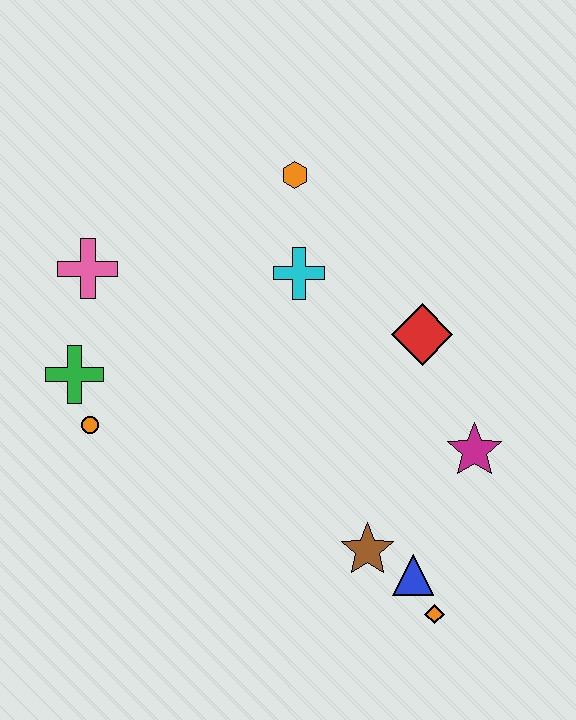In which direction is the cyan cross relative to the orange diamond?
The cyan cross is above the orange diamond.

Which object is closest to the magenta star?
The red diamond is closest to the magenta star.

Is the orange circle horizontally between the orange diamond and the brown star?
No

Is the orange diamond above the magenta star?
No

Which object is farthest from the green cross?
The orange diamond is farthest from the green cross.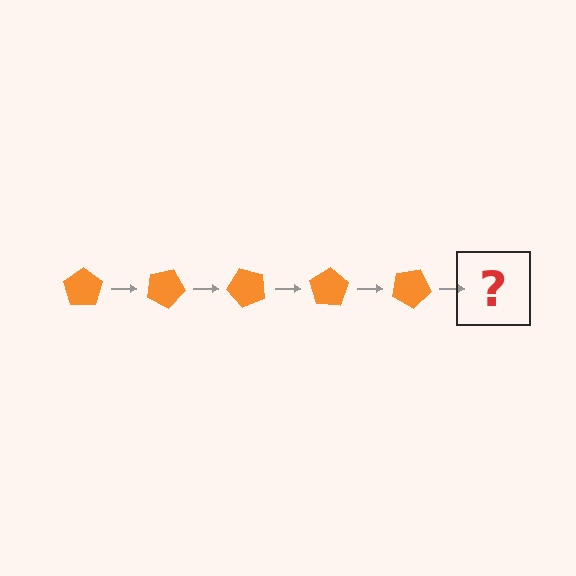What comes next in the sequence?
The next element should be an orange pentagon rotated 125 degrees.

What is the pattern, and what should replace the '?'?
The pattern is that the pentagon rotates 25 degrees each step. The '?' should be an orange pentagon rotated 125 degrees.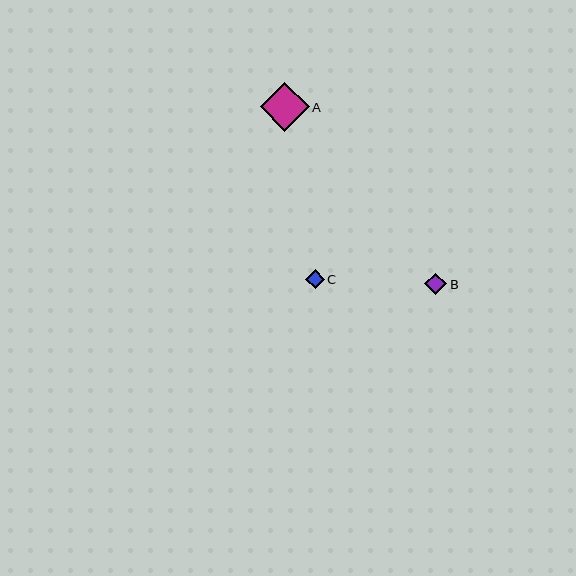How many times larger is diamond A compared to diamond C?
Diamond A is approximately 2.6 times the size of diamond C.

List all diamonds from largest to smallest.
From largest to smallest: A, B, C.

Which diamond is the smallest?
Diamond C is the smallest with a size of approximately 19 pixels.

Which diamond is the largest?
Diamond A is the largest with a size of approximately 49 pixels.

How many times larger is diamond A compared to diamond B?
Diamond A is approximately 2.3 times the size of diamond B.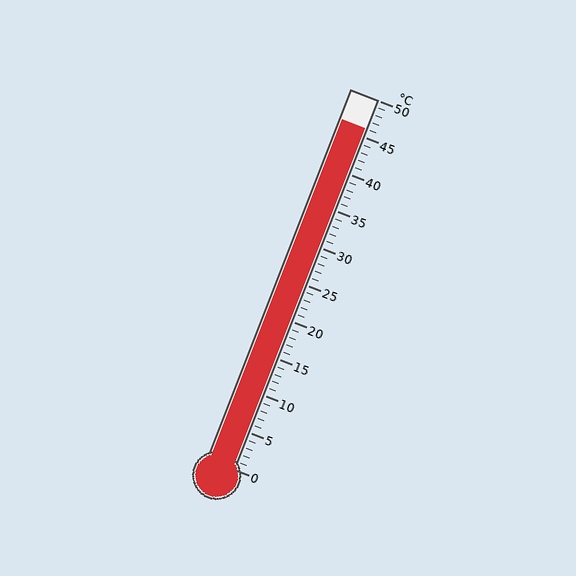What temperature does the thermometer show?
The thermometer shows approximately 46°C.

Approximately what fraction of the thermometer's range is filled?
The thermometer is filled to approximately 90% of its range.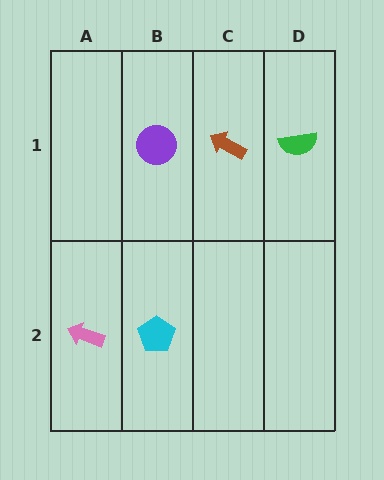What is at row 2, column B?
A cyan pentagon.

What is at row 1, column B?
A purple circle.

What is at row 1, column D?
A green semicircle.